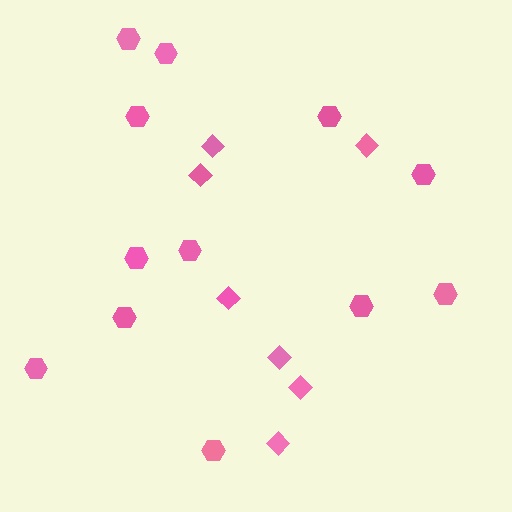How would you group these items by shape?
There are 2 groups: one group of diamonds (7) and one group of hexagons (12).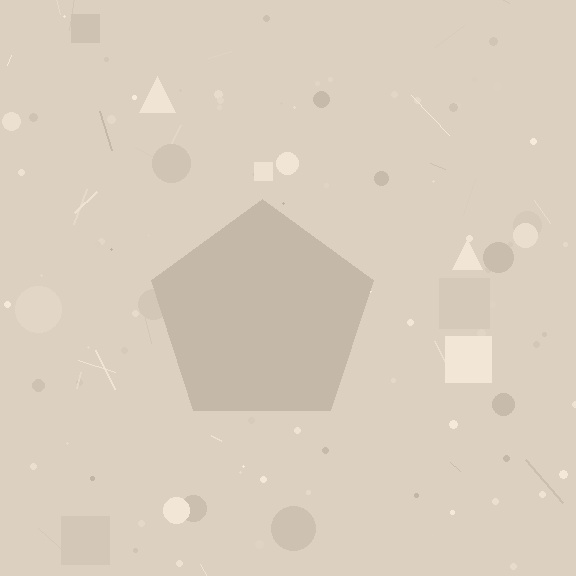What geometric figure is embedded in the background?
A pentagon is embedded in the background.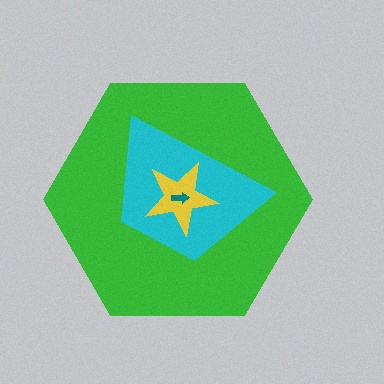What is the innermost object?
The teal arrow.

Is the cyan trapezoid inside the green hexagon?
Yes.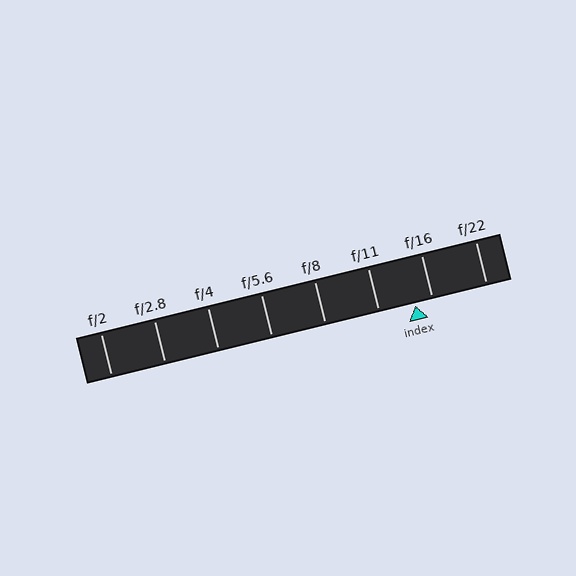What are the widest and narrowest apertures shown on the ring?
The widest aperture shown is f/2 and the narrowest is f/22.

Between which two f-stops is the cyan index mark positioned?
The index mark is between f/11 and f/16.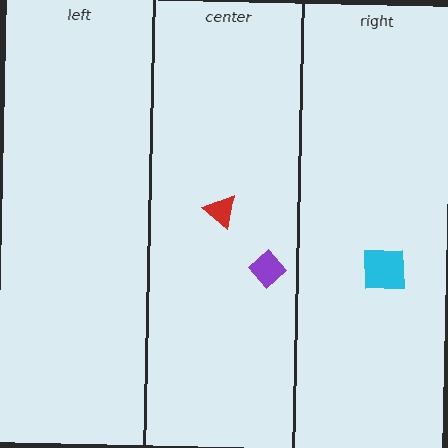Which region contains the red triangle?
The center region.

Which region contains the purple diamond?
The center region.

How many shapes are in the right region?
1.